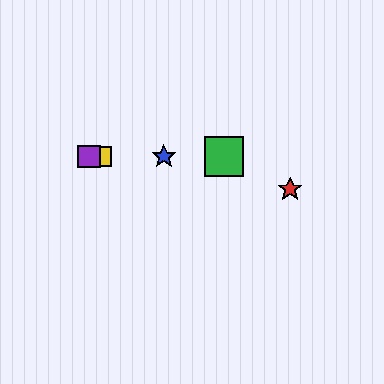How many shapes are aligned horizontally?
4 shapes (the blue star, the green square, the yellow square, the purple square) are aligned horizontally.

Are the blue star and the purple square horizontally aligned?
Yes, both are at y≈156.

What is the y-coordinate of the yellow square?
The yellow square is at y≈156.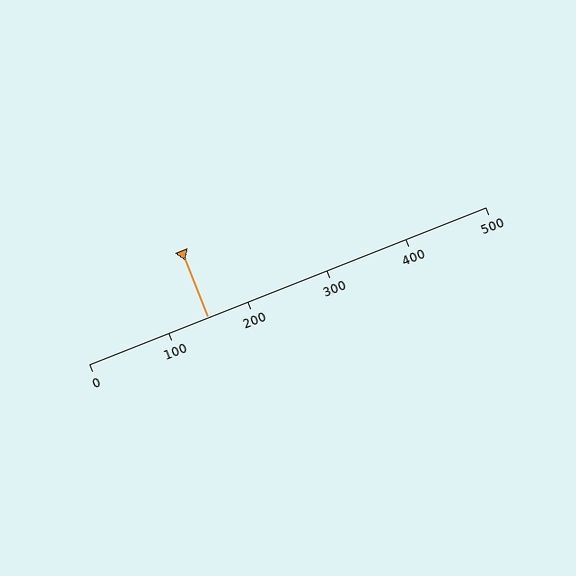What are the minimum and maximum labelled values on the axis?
The axis runs from 0 to 500.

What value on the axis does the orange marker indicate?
The marker indicates approximately 150.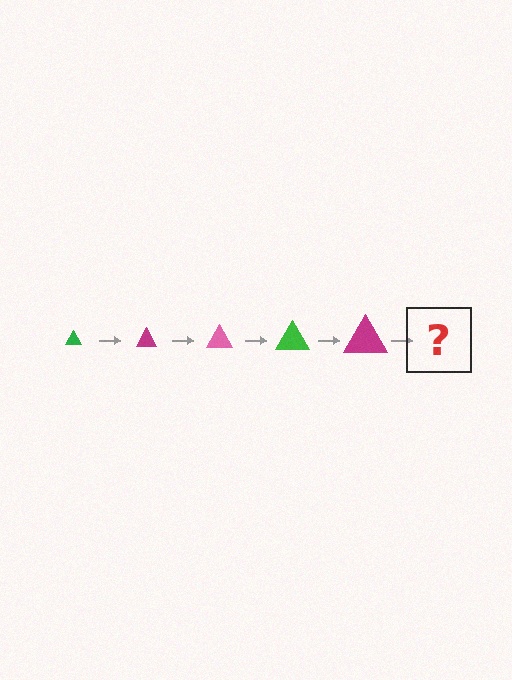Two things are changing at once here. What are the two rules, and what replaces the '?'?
The two rules are that the triangle grows larger each step and the color cycles through green, magenta, and pink. The '?' should be a pink triangle, larger than the previous one.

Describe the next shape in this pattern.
It should be a pink triangle, larger than the previous one.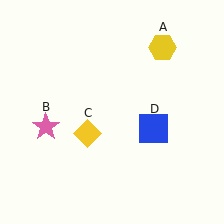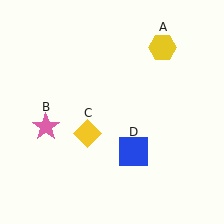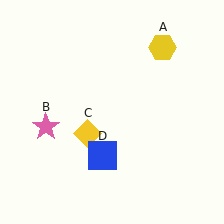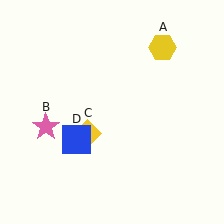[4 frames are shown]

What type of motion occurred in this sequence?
The blue square (object D) rotated clockwise around the center of the scene.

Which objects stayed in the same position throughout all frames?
Yellow hexagon (object A) and pink star (object B) and yellow diamond (object C) remained stationary.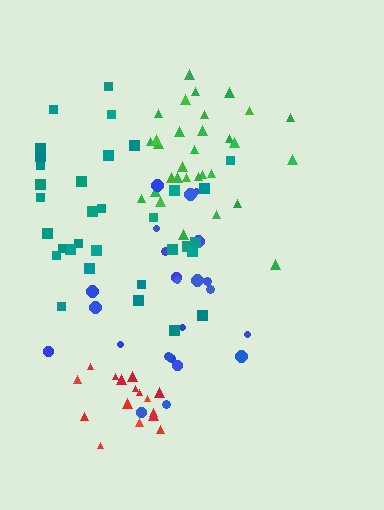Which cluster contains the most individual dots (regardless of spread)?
Teal (33).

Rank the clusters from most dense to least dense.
red, green, blue, teal.